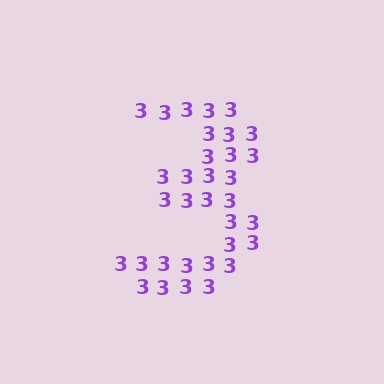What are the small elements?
The small elements are digit 3's.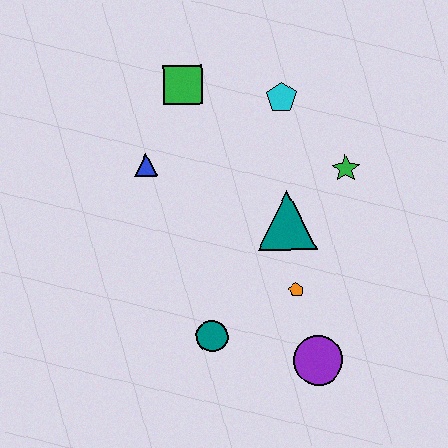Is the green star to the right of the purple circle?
Yes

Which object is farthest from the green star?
The teal circle is farthest from the green star.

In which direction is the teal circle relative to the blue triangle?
The teal circle is below the blue triangle.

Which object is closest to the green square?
The blue triangle is closest to the green square.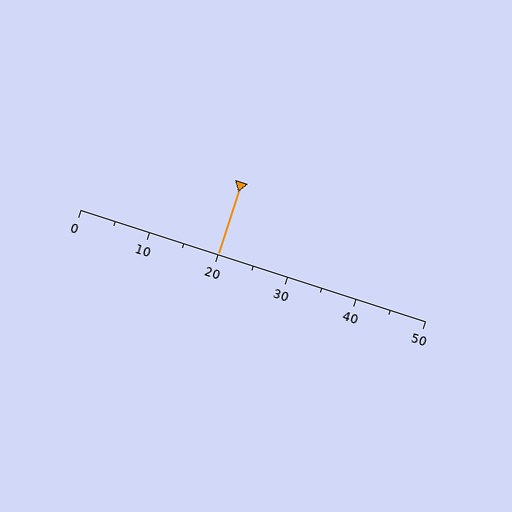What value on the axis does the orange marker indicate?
The marker indicates approximately 20.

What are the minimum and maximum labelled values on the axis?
The axis runs from 0 to 50.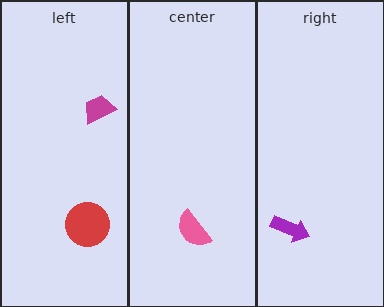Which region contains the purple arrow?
The right region.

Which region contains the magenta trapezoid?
The left region.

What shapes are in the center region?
The pink semicircle.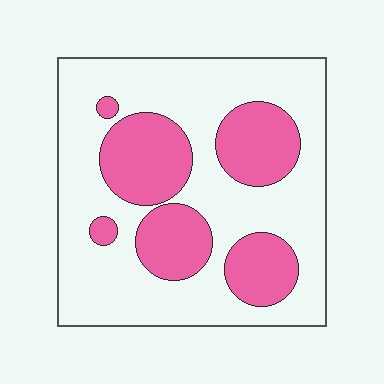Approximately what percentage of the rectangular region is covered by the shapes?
Approximately 30%.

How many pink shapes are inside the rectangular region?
6.